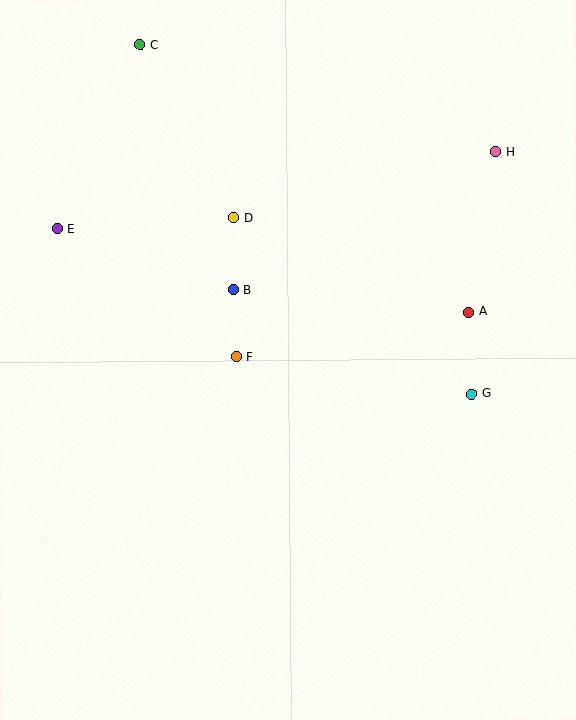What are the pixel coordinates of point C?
Point C is at (140, 45).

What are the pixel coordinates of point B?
Point B is at (234, 290).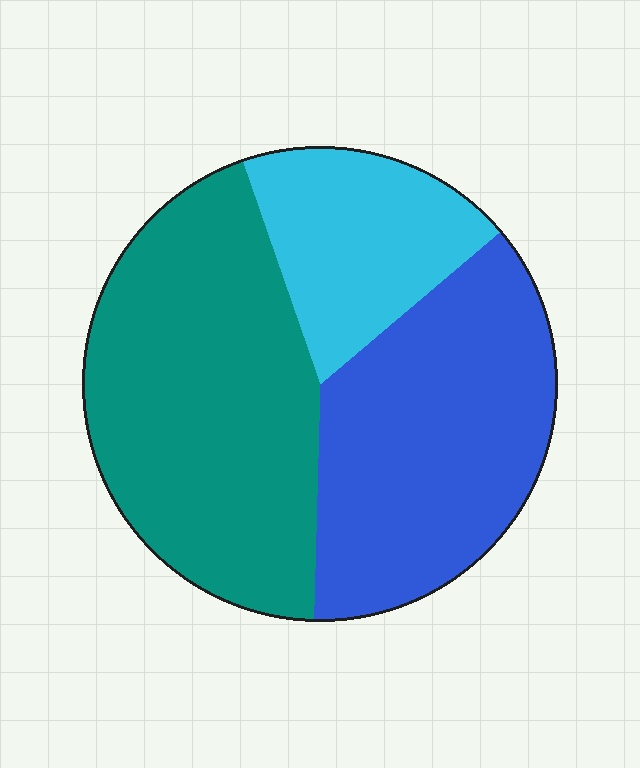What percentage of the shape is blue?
Blue takes up about three eighths (3/8) of the shape.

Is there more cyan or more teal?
Teal.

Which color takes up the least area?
Cyan, at roughly 20%.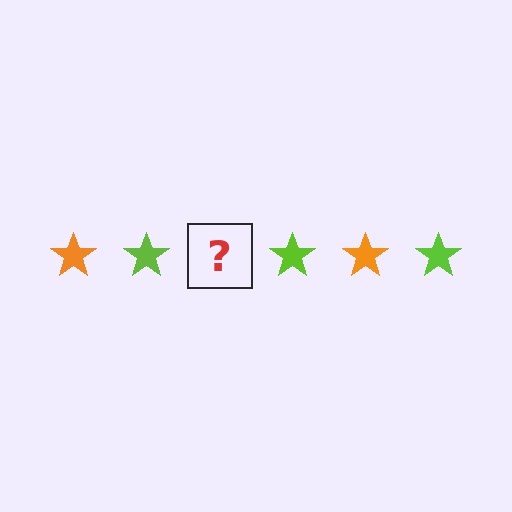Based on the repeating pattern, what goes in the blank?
The blank should be an orange star.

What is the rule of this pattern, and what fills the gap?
The rule is that the pattern cycles through orange, lime stars. The gap should be filled with an orange star.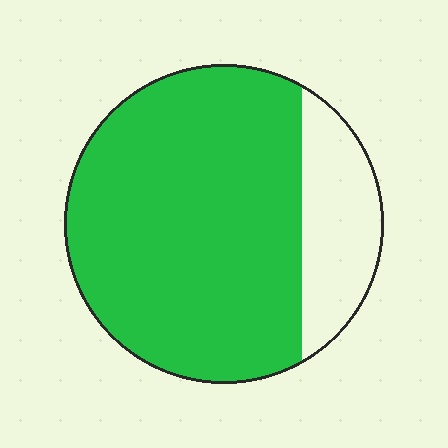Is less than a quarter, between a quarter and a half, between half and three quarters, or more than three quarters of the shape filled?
More than three quarters.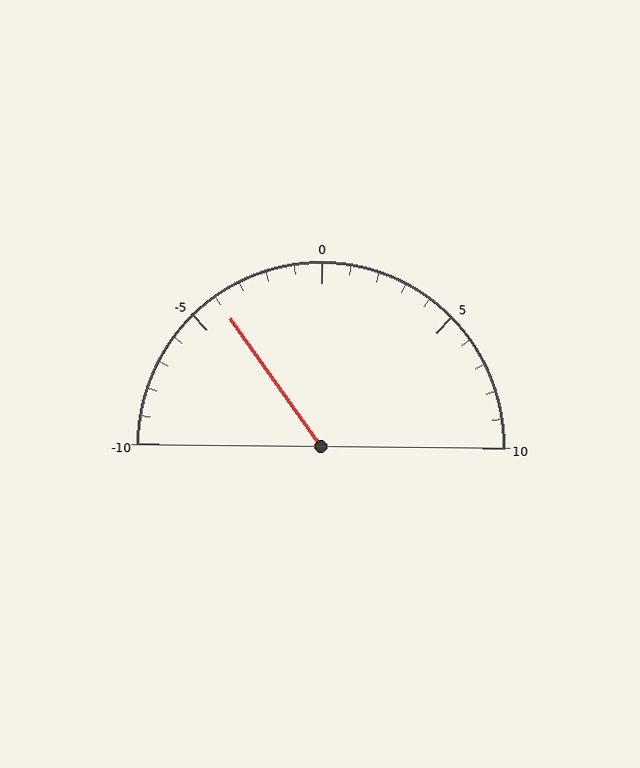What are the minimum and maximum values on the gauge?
The gauge ranges from -10 to 10.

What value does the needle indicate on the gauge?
The needle indicates approximately -4.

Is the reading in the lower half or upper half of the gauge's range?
The reading is in the lower half of the range (-10 to 10).